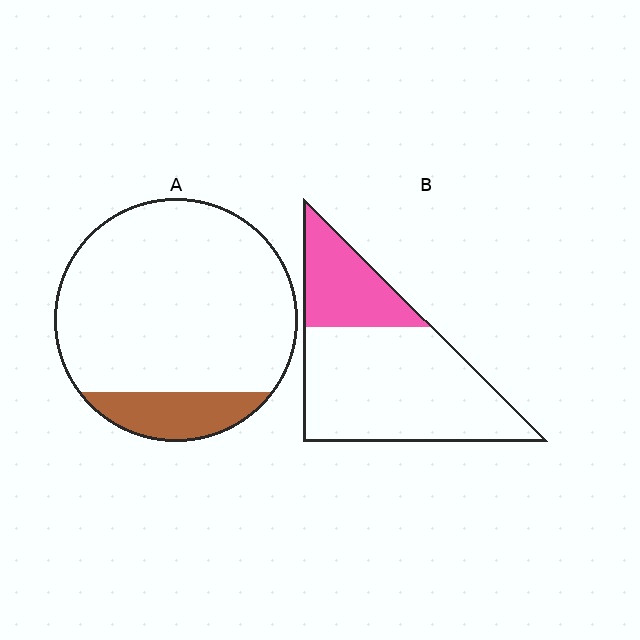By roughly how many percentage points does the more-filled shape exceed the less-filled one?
By roughly 15 percentage points (B over A).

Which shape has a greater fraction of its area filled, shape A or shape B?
Shape B.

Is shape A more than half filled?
No.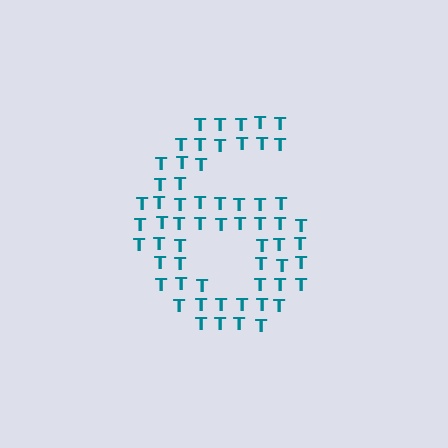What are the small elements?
The small elements are letter T's.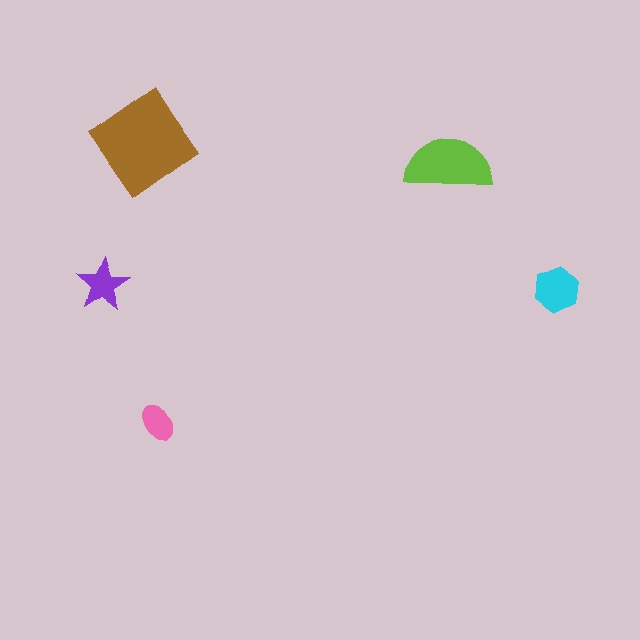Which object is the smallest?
The pink ellipse.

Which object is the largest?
The brown diamond.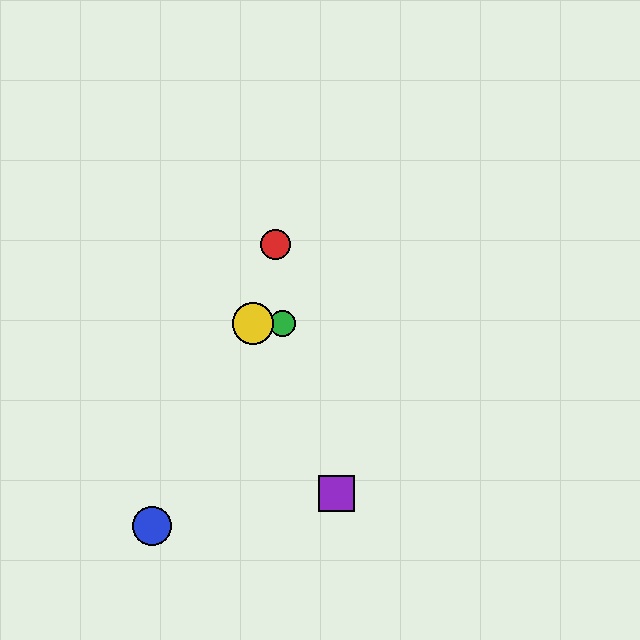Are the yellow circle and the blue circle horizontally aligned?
No, the yellow circle is at y≈324 and the blue circle is at y≈526.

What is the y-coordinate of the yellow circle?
The yellow circle is at y≈324.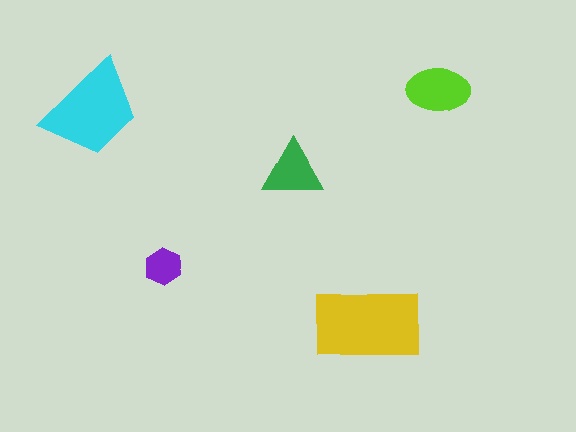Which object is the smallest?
The purple hexagon.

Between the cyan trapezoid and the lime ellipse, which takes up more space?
The cyan trapezoid.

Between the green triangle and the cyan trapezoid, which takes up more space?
The cyan trapezoid.